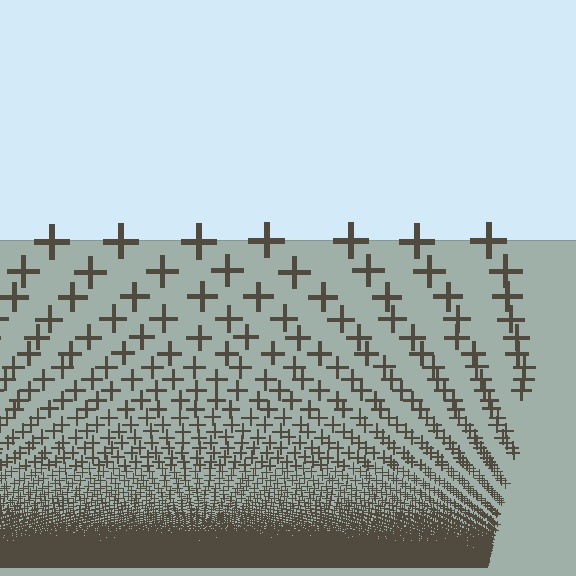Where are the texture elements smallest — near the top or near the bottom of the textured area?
Near the bottom.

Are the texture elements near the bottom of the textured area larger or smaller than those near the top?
Smaller. The gradient is inverted — elements near the bottom are smaller and denser.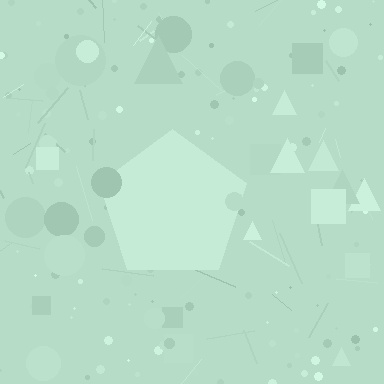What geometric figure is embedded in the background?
A pentagon is embedded in the background.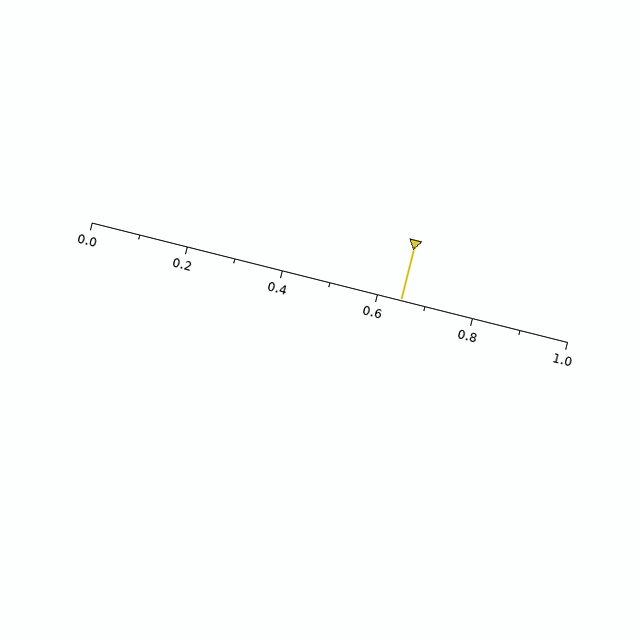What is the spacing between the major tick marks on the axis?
The major ticks are spaced 0.2 apart.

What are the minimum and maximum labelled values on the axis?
The axis runs from 0.0 to 1.0.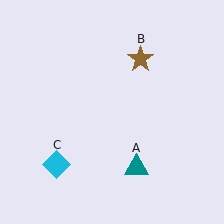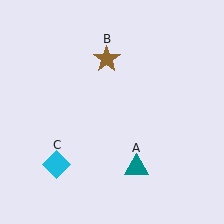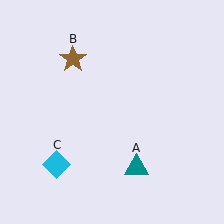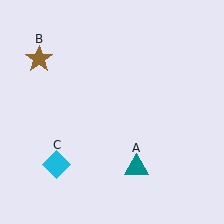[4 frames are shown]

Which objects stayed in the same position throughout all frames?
Teal triangle (object A) and cyan diamond (object C) remained stationary.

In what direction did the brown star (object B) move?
The brown star (object B) moved left.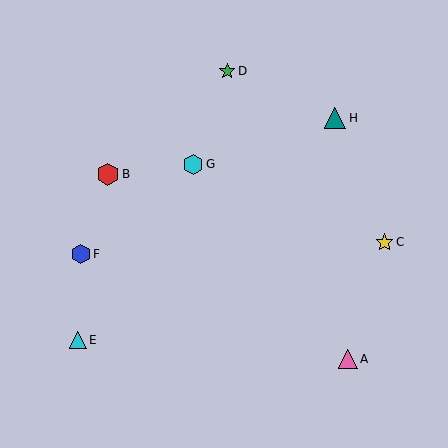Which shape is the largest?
The teal triangle (labeled H) is the largest.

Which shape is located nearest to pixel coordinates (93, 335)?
The cyan triangle (labeled E) at (78, 340) is nearest to that location.